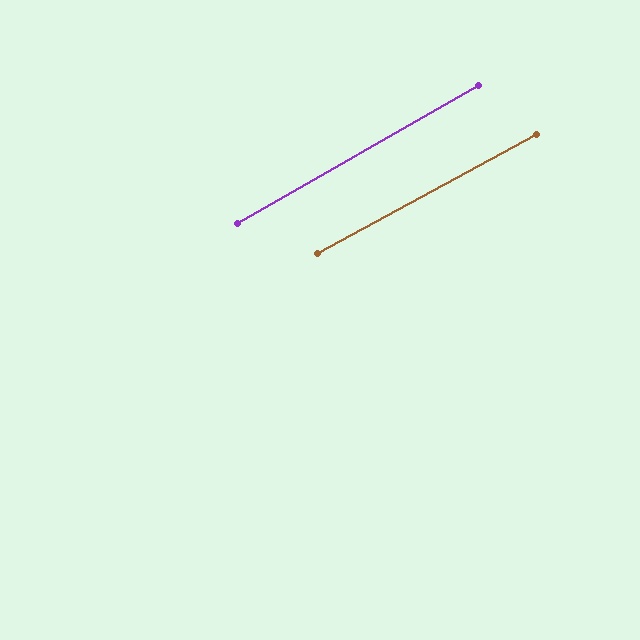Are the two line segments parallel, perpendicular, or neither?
Parallel — their directions differ by only 1.1°.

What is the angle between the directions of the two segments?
Approximately 1 degree.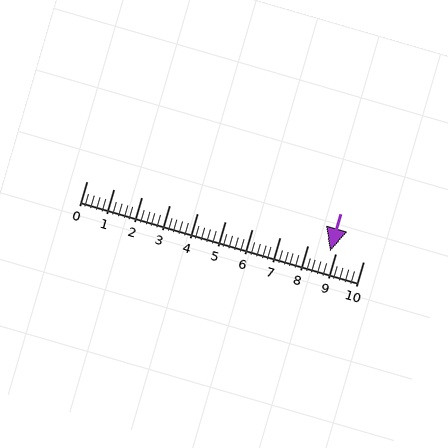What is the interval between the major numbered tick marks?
The major tick marks are spaced 1 units apart.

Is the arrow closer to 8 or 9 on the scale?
The arrow is closer to 9.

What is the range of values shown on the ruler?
The ruler shows values from 0 to 10.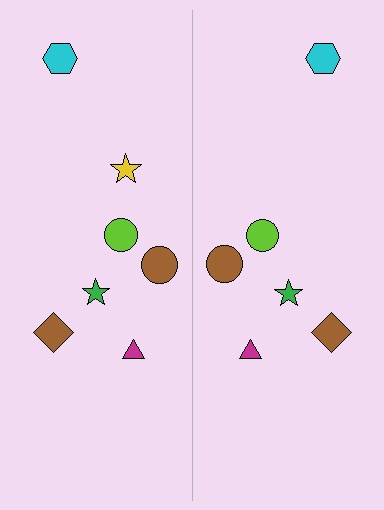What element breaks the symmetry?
A yellow star is missing from the right side.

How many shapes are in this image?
There are 13 shapes in this image.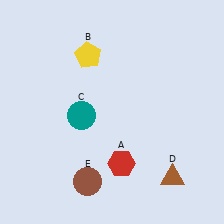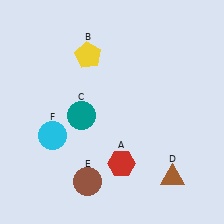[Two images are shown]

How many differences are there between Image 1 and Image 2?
There is 1 difference between the two images.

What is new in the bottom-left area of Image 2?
A cyan circle (F) was added in the bottom-left area of Image 2.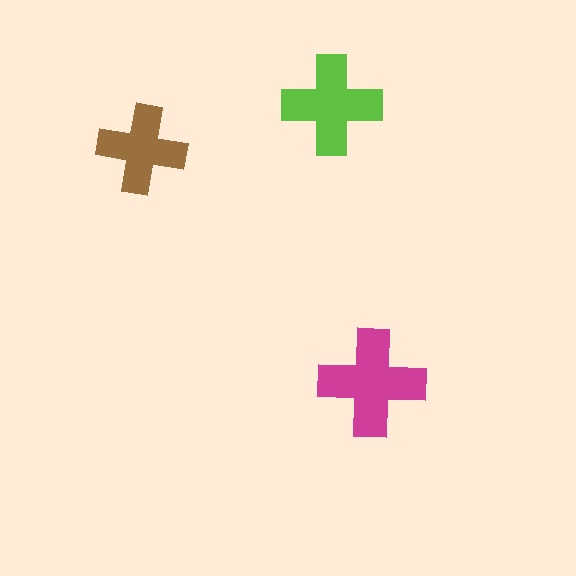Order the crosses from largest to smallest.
the magenta one, the lime one, the brown one.